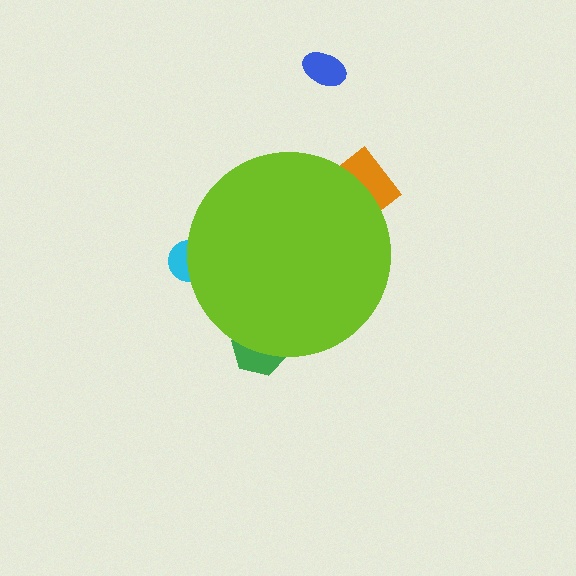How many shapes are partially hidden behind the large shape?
3 shapes are partially hidden.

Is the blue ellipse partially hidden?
No, the blue ellipse is fully visible.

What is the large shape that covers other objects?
A lime circle.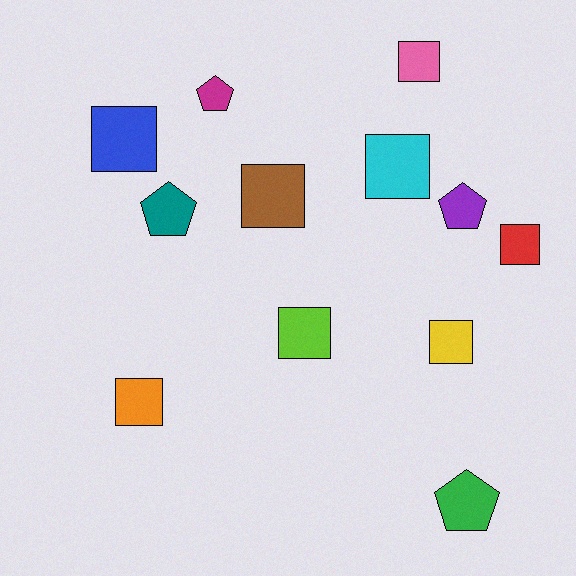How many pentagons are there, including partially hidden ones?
There are 4 pentagons.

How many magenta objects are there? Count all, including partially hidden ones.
There is 1 magenta object.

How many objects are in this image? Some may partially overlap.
There are 12 objects.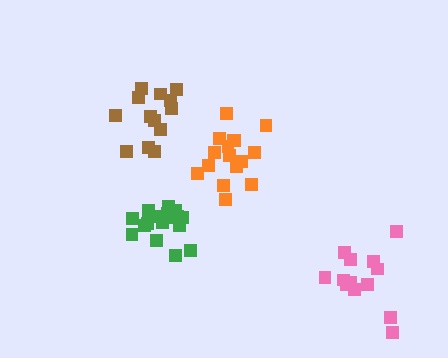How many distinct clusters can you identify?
There are 4 distinct clusters.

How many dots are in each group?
Group 1: 13 dots, Group 2: 18 dots, Group 3: 16 dots, Group 4: 13 dots (60 total).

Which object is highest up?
The brown cluster is topmost.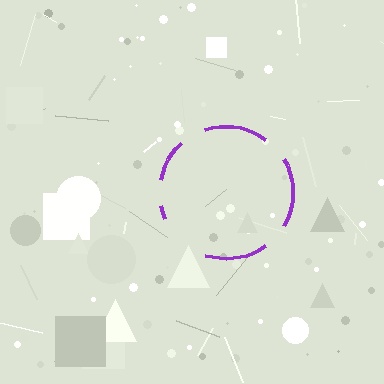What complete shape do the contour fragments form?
The contour fragments form a circle.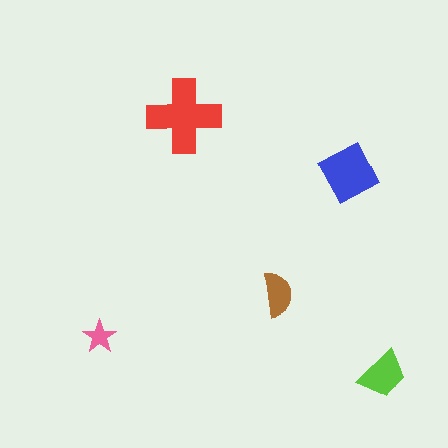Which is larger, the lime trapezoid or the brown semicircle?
The lime trapezoid.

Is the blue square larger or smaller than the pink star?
Larger.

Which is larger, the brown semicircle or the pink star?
The brown semicircle.